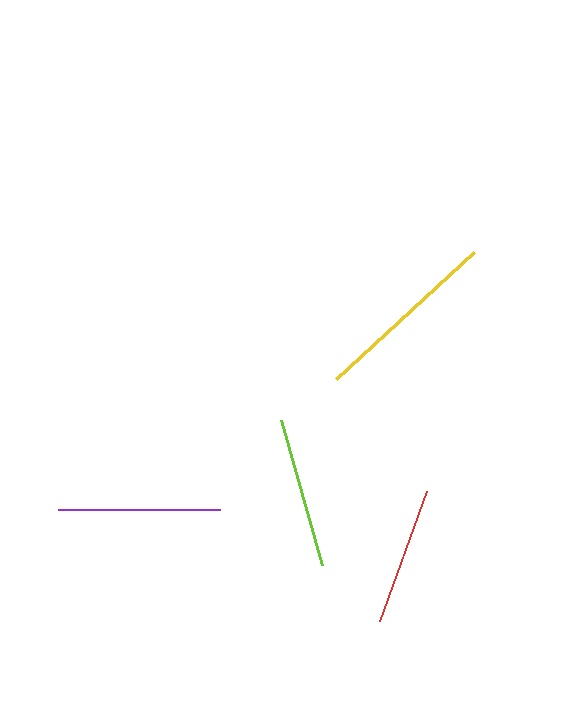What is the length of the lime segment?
The lime segment is approximately 150 pixels long.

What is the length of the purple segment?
The purple segment is approximately 162 pixels long.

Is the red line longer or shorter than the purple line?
The purple line is longer than the red line.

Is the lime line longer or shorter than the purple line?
The purple line is longer than the lime line.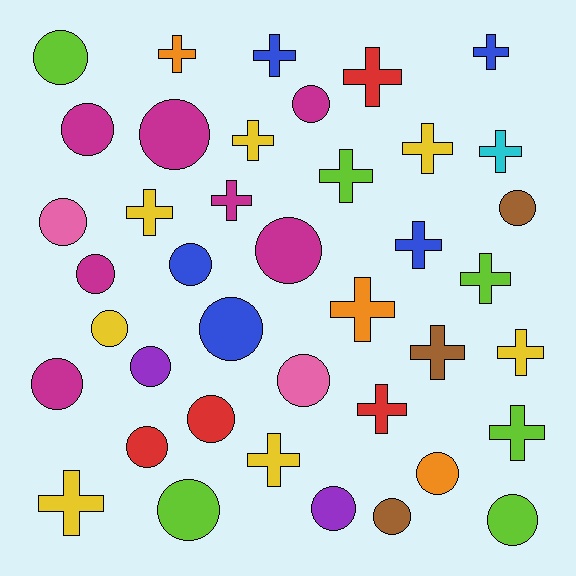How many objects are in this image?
There are 40 objects.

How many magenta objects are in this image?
There are 7 magenta objects.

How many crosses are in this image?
There are 19 crosses.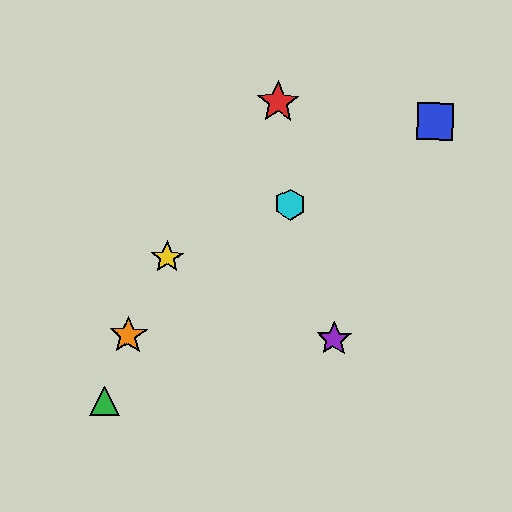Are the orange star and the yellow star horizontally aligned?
No, the orange star is at y≈335 and the yellow star is at y≈258.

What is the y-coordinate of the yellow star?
The yellow star is at y≈258.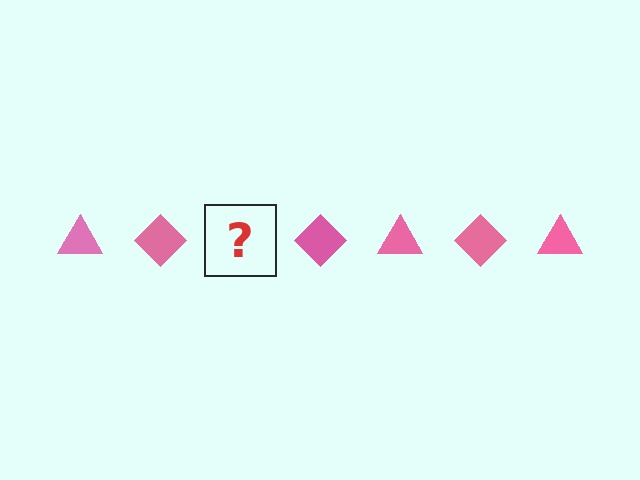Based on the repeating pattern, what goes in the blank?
The blank should be a pink triangle.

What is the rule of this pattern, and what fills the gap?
The rule is that the pattern cycles through triangle, diamond shapes in pink. The gap should be filled with a pink triangle.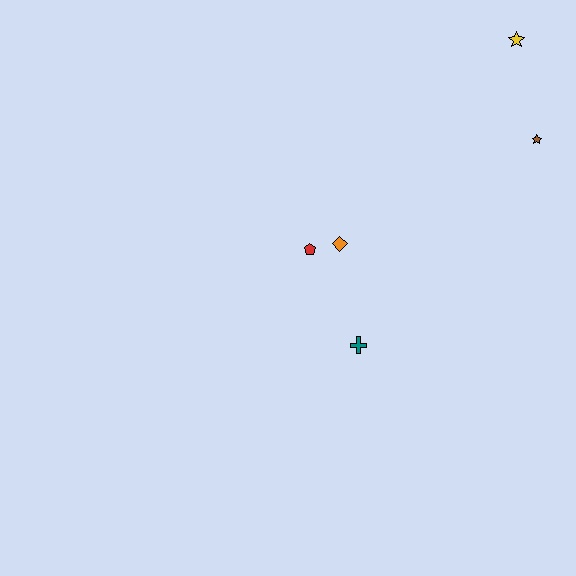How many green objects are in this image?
There are no green objects.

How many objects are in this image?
There are 5 objects.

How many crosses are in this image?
There is 1 cross.